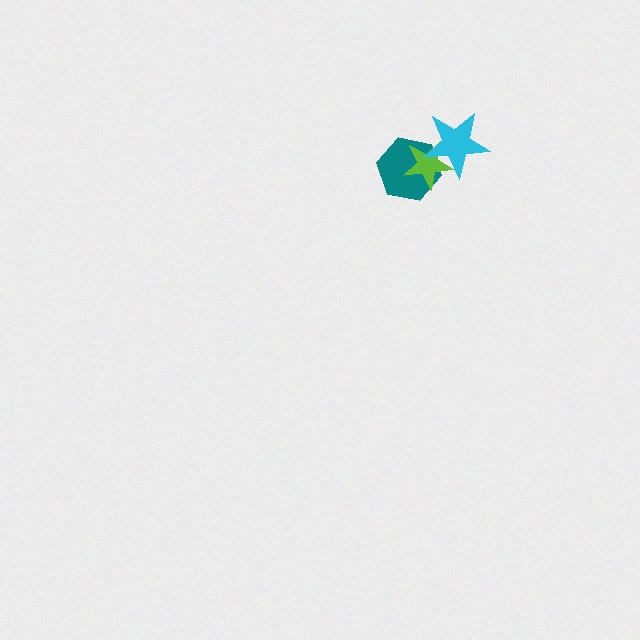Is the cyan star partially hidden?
No, no other shape covers it.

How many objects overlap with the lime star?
2 objects overlap with the lime star.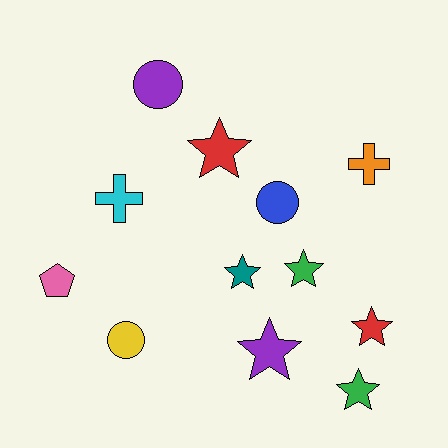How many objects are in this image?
There are 12 objects.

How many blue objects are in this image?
There is 1 blue object.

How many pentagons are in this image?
There is 1 pentagon.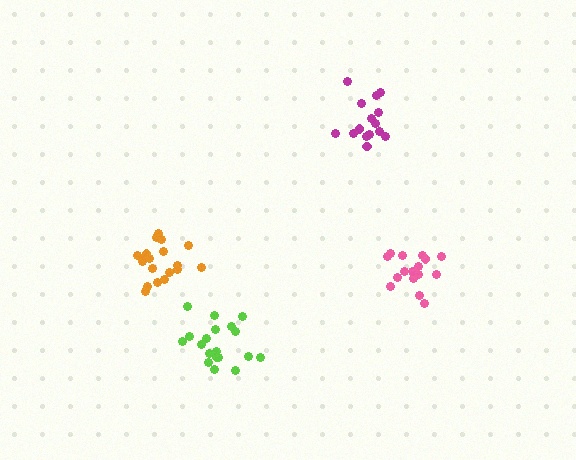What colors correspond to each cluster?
The clusters are colored: orange, pink, magenta, lime.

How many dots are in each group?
Group 1: 19 dots, Group 2: 16 dots, Group 3: 15 dots, Group 4: 19 dots (69 total).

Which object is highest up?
The magenta cluster is topmost.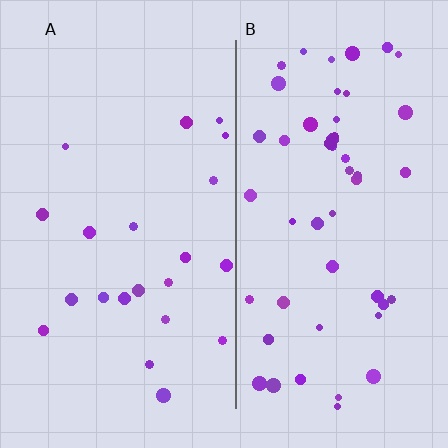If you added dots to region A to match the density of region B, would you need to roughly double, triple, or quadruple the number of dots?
Approximately double.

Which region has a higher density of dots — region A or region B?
B (the right).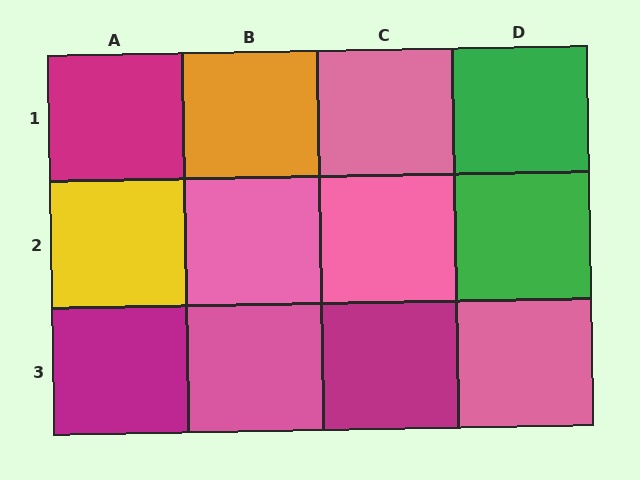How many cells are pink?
5 cells are pink.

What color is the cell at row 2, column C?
Pink.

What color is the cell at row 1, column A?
Magenta.